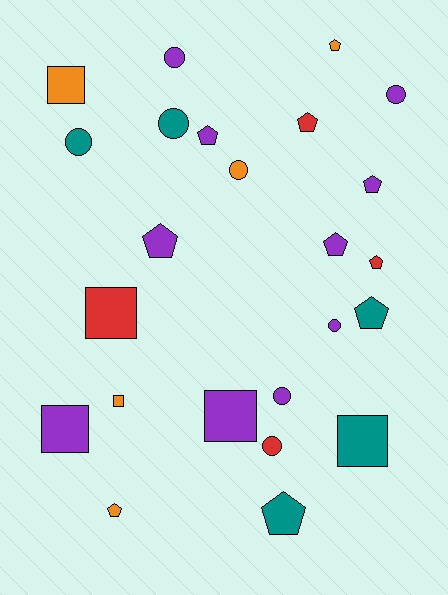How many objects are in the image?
There are 24 objects.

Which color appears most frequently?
Purple, with 10 objects.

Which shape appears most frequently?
Pentagon, with 10 objects.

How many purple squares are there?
There are 2 purple squares.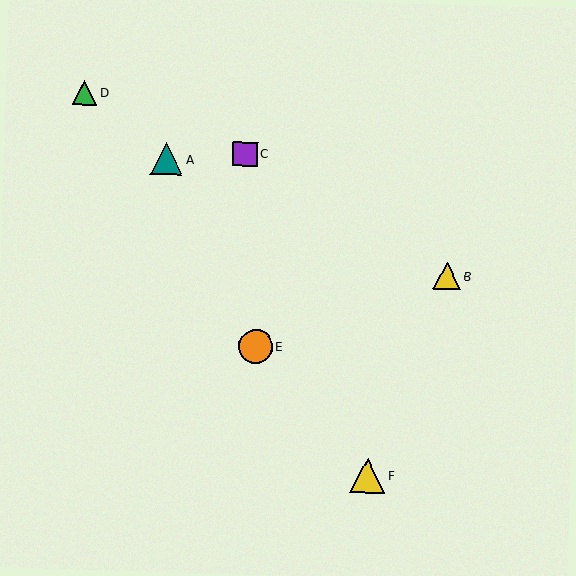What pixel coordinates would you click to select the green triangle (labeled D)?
Click at (85, 93) to select the green triangle D.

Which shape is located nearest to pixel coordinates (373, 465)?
The yellow triangle (labeled F) at (367, 476) is nearest to that location.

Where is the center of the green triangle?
The center of the green triangle is at (85, 93).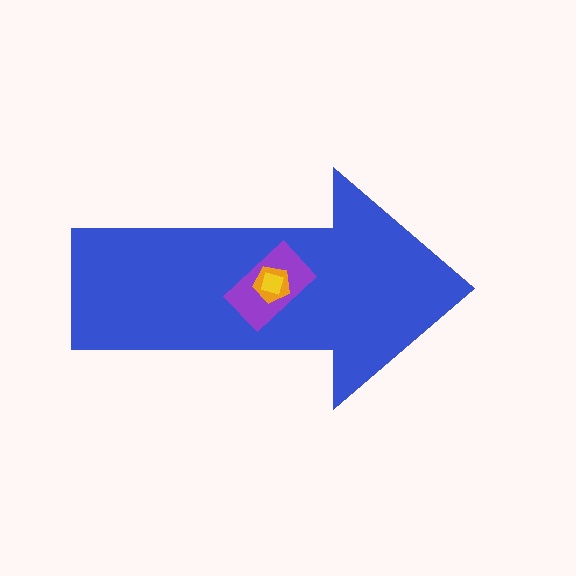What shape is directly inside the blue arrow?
The purple rectangle.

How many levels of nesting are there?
4.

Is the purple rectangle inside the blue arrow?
Yes.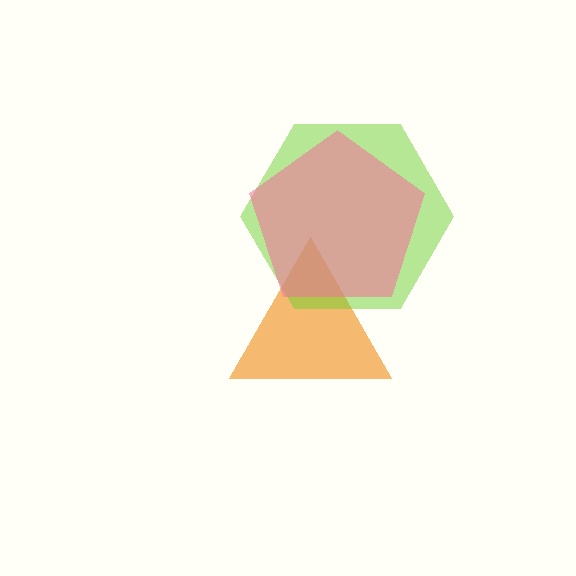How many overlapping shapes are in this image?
There are 3 overlapping shapes in the image.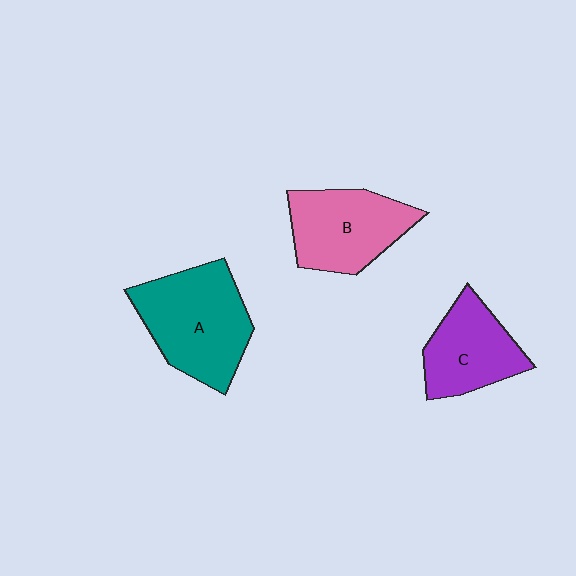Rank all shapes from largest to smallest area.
From largest to smallest: A (teal), B (pink), C (purple).